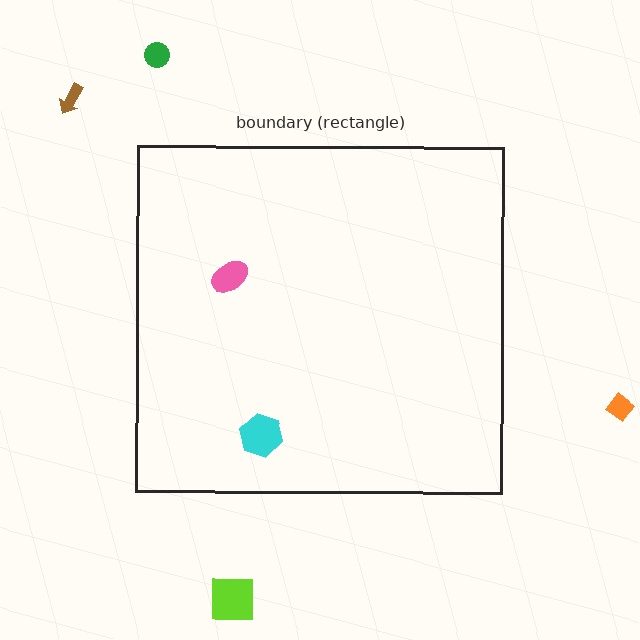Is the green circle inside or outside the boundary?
Outside.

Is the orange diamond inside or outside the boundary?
Outside.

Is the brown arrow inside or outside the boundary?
Outside.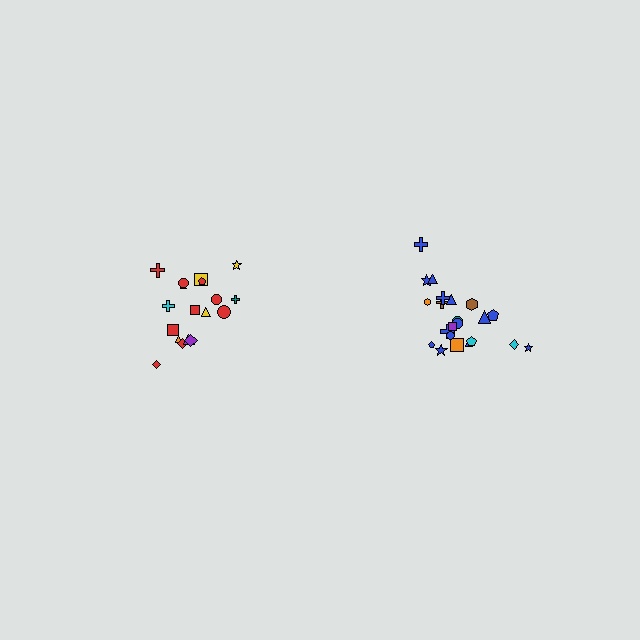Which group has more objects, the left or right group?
The right group.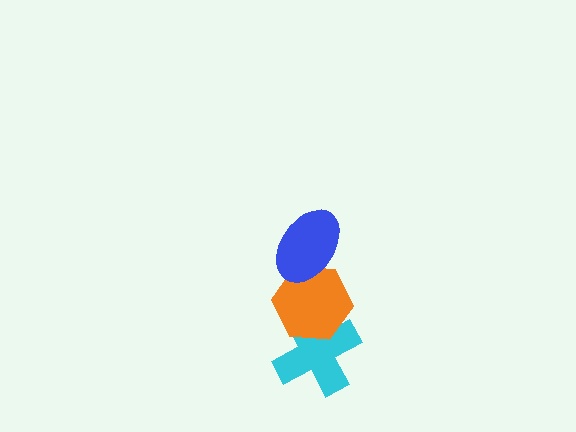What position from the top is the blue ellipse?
The blue ellipse is 1st from the top.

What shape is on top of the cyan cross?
The orange hexagon is on top of the cyan cross.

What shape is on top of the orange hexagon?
The blue ellipse is on top of the orange hexagon.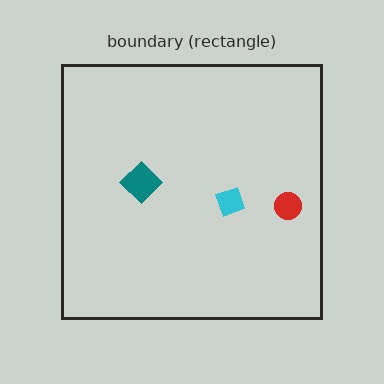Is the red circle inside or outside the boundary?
Inside.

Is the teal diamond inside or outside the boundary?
Inside.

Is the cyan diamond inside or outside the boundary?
Inside.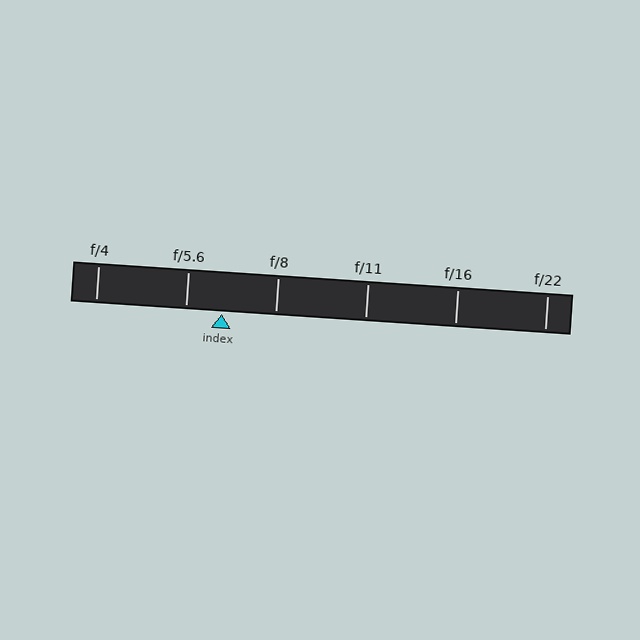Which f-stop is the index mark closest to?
The index mark is closest to f/5.6.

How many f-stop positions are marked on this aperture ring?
There are 6 f-stop positions marked.